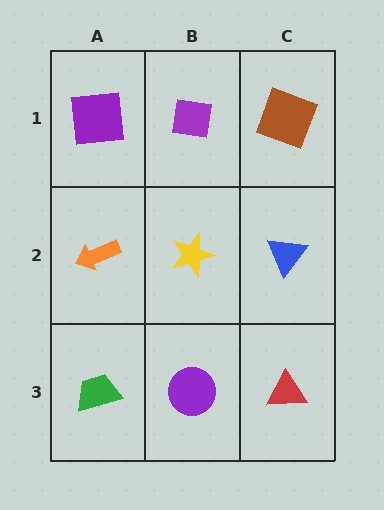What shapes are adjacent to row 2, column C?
A brown square (row 1, column C), a red triangle (row 3, column C), a yellow star (row 2, column B).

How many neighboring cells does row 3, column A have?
2.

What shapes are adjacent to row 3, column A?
An orange arrow (row 2, column A), a purple circle (row 3, column B).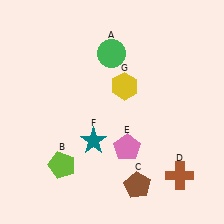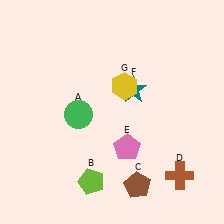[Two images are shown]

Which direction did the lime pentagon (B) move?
The lime pentagon (B) moved right.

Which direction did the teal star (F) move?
The teal star (F) moved up.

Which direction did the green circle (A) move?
The green circle (A) moved down.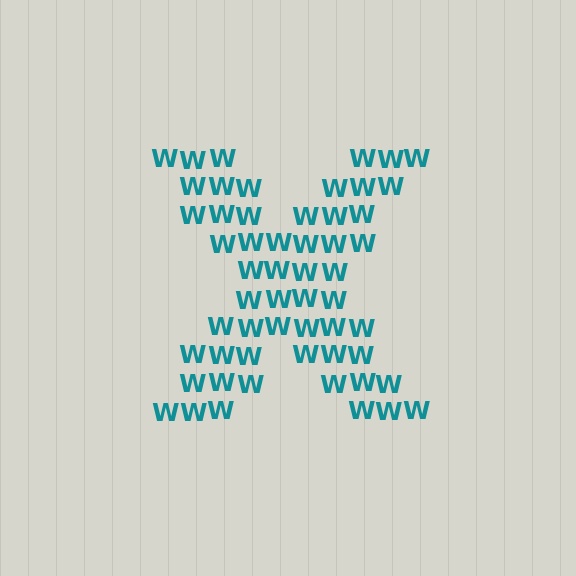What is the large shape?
The large shape is the letter X.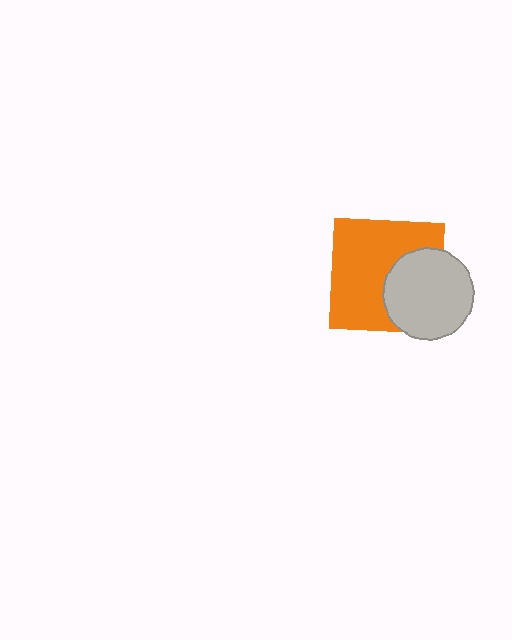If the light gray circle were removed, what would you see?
You would see the complete orange square.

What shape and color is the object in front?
The object in front is a light gray circle.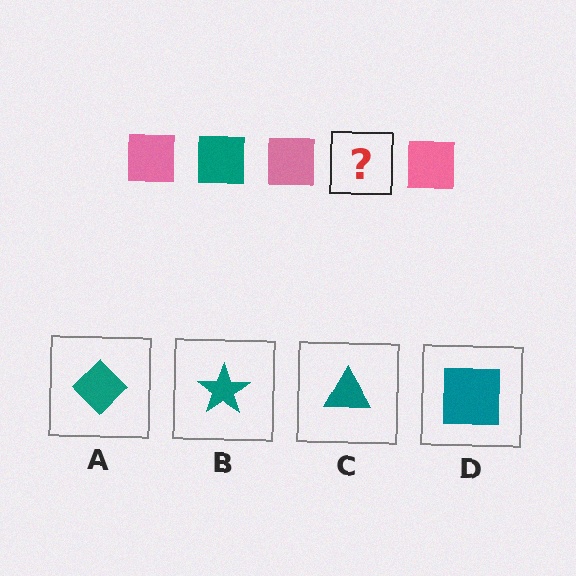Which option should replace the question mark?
Option D.